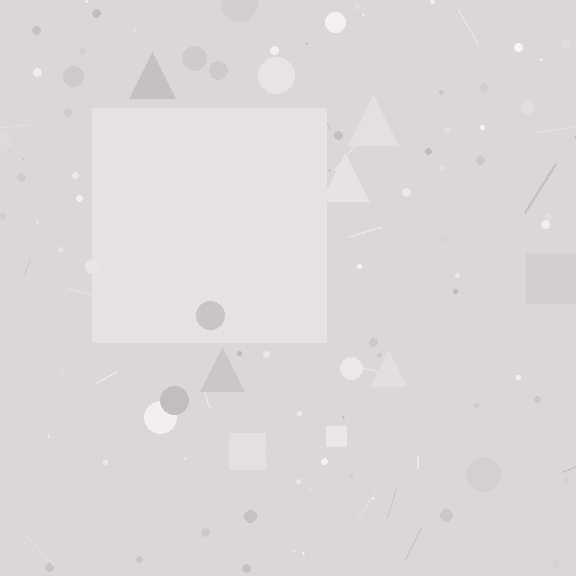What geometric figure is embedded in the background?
A square is embedded in the background.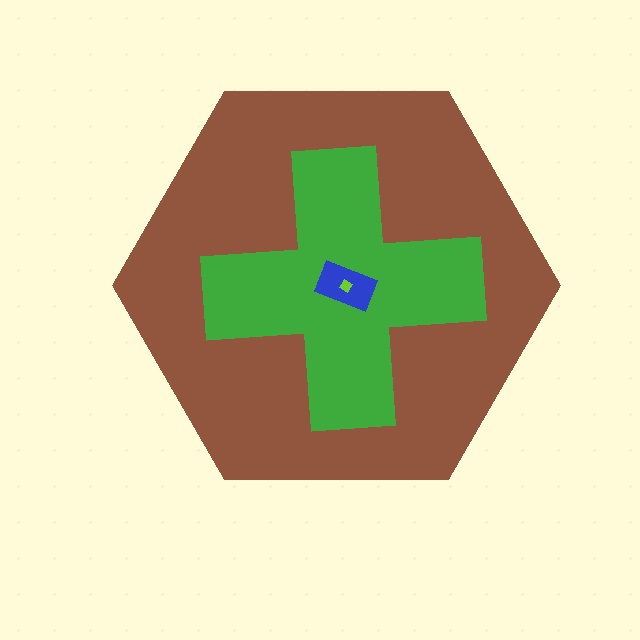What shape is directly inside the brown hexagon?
The green cross.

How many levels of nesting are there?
4.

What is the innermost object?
The lime diamond.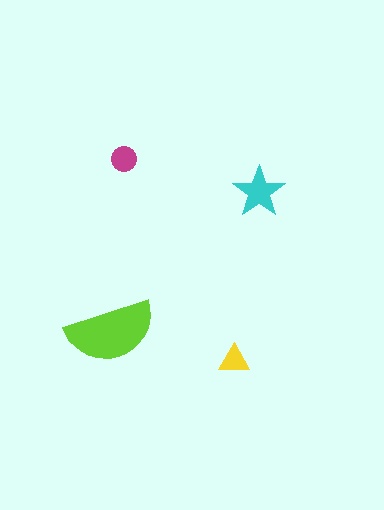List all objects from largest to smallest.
The lime semicircle, the cyan star, the magenta circle, the yellow triangle.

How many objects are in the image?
There are 4 objects in the image.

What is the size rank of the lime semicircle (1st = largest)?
1st.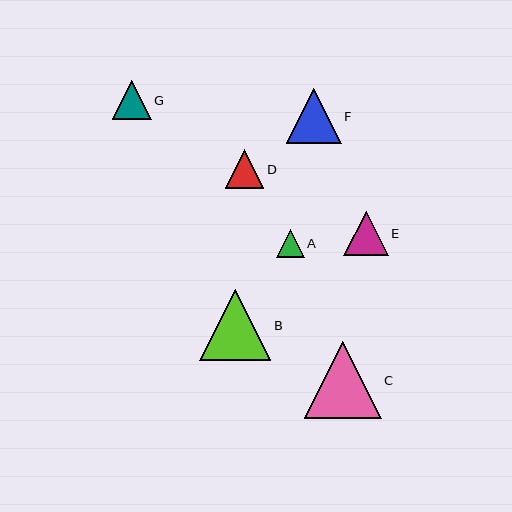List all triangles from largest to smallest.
From largest to smallest: C, B, F, E, G, D, A.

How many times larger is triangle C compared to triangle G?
Triangle C is approximately 1.9 times the size of triangle G.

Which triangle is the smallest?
Triangle A is the smallest with a size of approximately 28 pixels.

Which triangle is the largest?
Triangle C is the largest with a size of approximately 76 pixels.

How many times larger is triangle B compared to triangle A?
Triangle B is approximately 2.6 times the size of triangle A.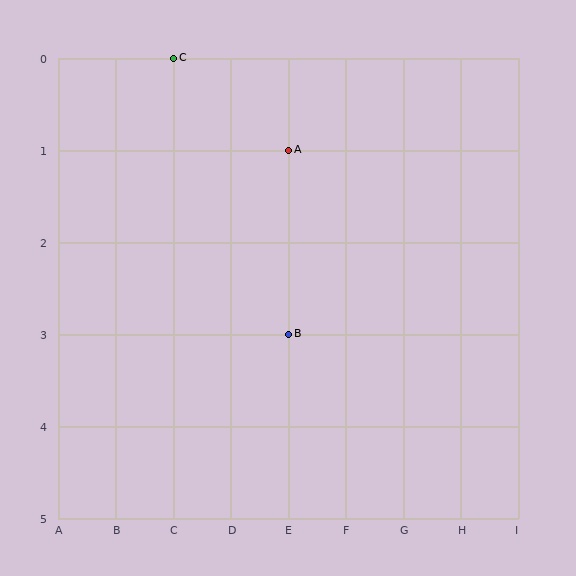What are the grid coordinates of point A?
Point A is at grid coordinates (E, 1).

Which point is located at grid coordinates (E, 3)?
Point B is at (E, 3).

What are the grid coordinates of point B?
Point B is at grid coordinates (E, 3).